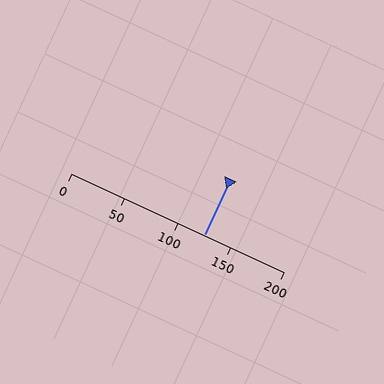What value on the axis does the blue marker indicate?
The marker indicates approximately 125.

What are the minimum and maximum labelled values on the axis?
The axis runs from 0 to 200.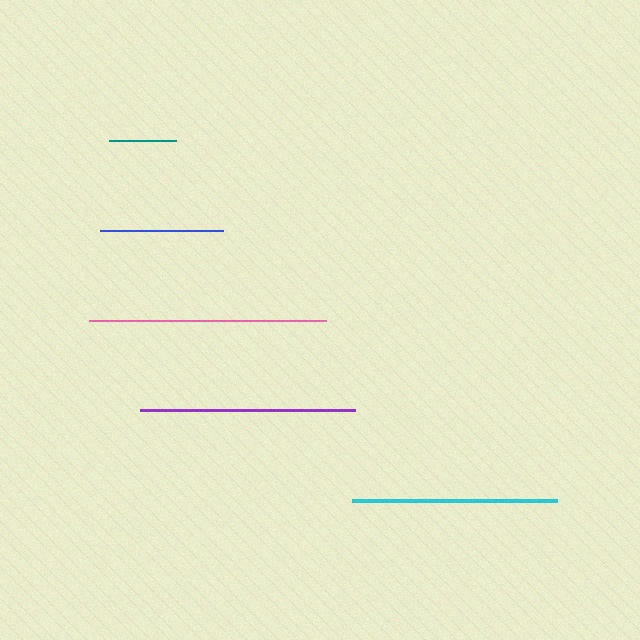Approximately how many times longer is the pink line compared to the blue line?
The pink line is approximately 1.9 times the length of the blue line.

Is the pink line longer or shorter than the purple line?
The pink line is longer than the purple line.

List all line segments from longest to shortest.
From longest to shortest: pink, purple, cyan, blue, teal.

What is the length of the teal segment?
The teal segment is approximately 67 pixels long.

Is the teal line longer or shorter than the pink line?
The pink line is longer than the teal line.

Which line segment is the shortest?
The teal line is the shortest at approximately 67 pixels.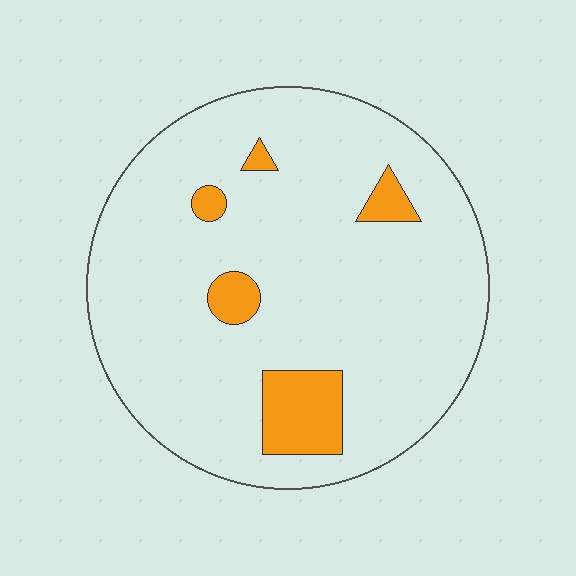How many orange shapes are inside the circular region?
5.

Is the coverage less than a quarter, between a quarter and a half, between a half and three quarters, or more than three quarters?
Less than a quarter.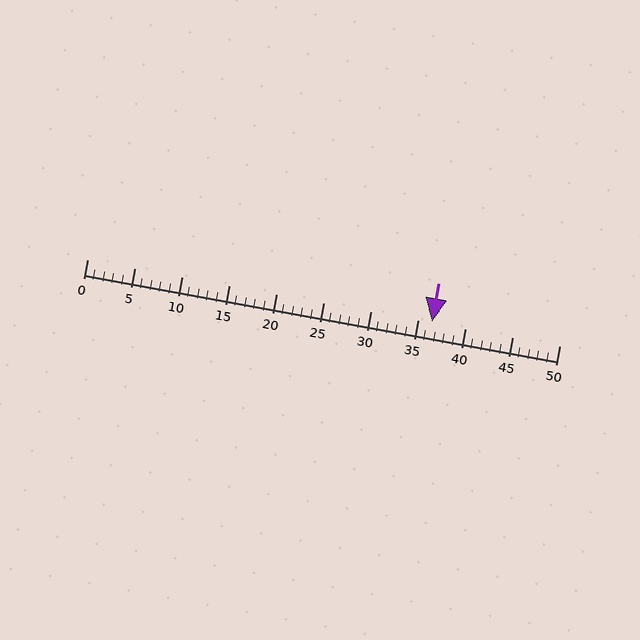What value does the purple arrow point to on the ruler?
The purple arrow points to approximately 36.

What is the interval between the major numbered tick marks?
The major tick marks are spaced 5 units apart.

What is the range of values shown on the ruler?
The ruler shows values from 0 to 50.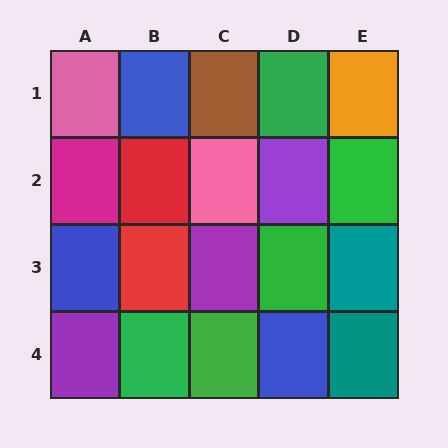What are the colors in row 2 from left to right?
Magenta, red, pink, purple, green.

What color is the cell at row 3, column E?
Teal.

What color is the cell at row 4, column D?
Blue.